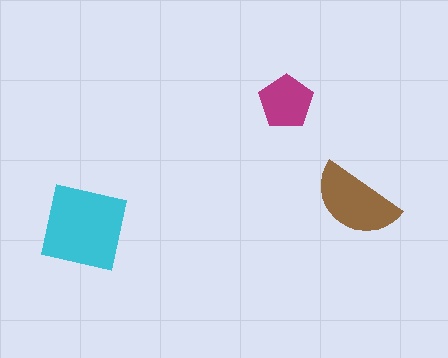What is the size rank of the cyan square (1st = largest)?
1st.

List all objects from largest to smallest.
The cyan square, the brown semicircle, the magenta pentagon.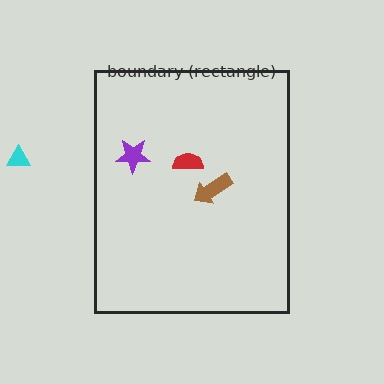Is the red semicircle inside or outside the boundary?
Inside.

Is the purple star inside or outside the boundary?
Inside.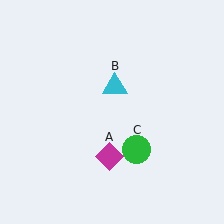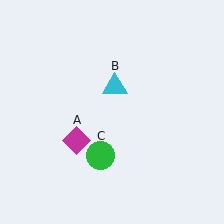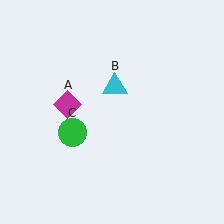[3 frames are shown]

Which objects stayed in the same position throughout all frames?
Cyan triangle (object B) remained stationary.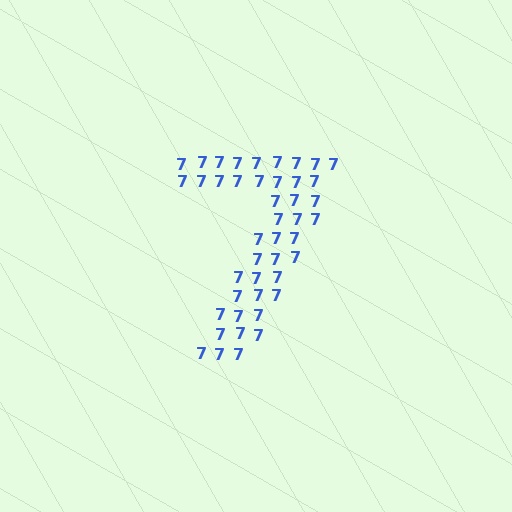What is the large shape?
The large shape is the digit 7.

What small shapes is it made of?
It is made of small digit 7's.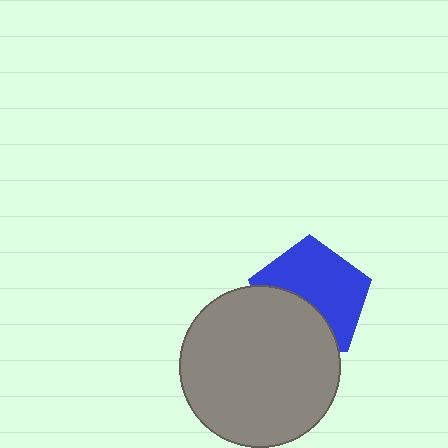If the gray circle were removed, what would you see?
You would see the complete blue pentagon.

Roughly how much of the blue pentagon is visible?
About half of it is visible (roughly 61%).